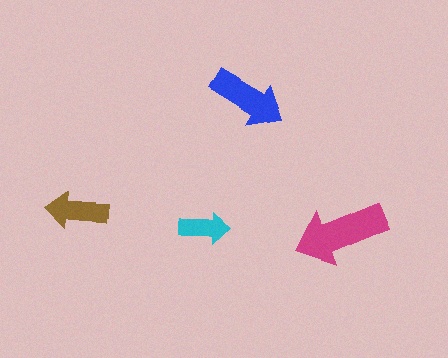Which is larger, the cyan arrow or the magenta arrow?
The magenta one.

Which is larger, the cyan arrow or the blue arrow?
The blue one.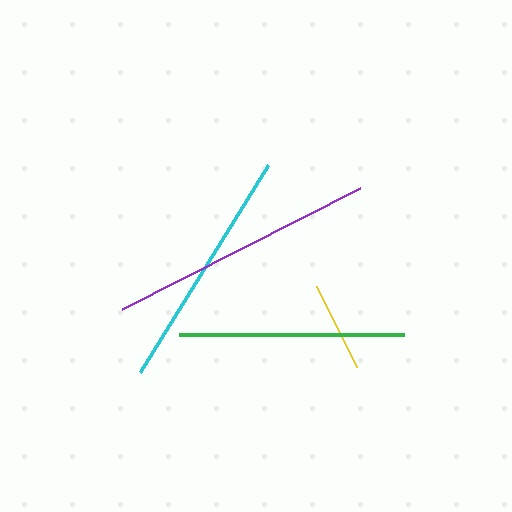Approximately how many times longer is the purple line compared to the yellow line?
The purple line is approximately 3.0 times the length of the yellow line.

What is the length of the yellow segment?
The yellow segment is approximately 90 pixels long.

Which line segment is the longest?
The purple line is the longest at approximately 267 pixels.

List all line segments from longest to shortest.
From longest to shortest: purple, cyan, green, yellow.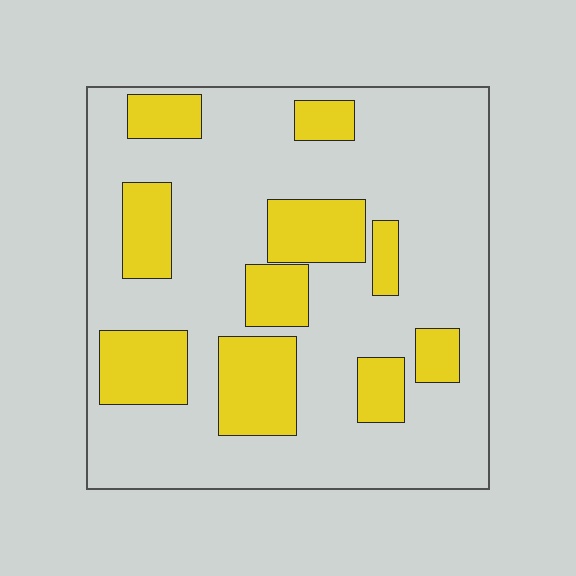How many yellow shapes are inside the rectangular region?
10.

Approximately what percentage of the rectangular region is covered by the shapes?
Approximately 25%.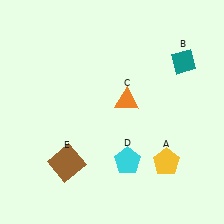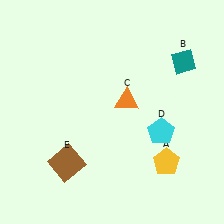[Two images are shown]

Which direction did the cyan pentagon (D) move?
The cyan pentagon (D) moved right.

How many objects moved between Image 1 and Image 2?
1 object moved between the two images.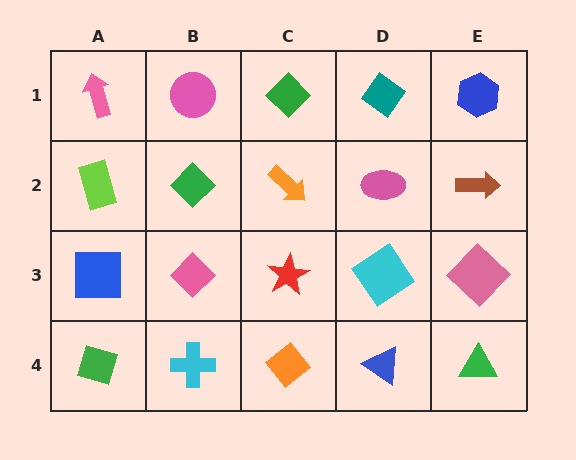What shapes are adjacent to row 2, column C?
A green diamond (row 1, column C), a red star (row 3, column C), a green diamond (row 2, column B), a pink ellipse (row 2, column D).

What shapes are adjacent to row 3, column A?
A lime rectangle (row 2, column A), a green diamond (row 4, column A), a pink diamond (row 3, column B).